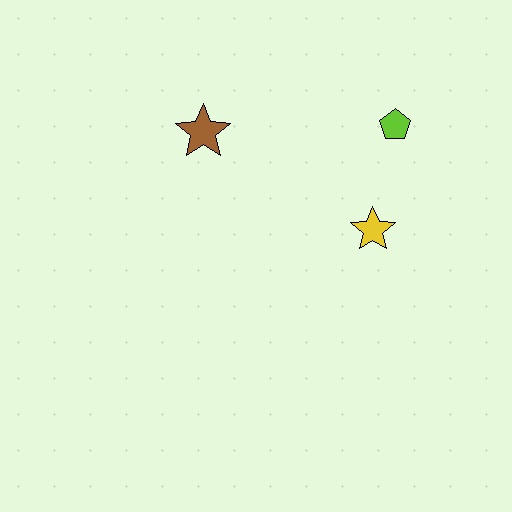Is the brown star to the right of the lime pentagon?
No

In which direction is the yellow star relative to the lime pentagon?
The yellow star is below the lime pentagon.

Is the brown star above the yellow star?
Yes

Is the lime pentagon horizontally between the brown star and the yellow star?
No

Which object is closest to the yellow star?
The lime pentagon is closest to the yellow star.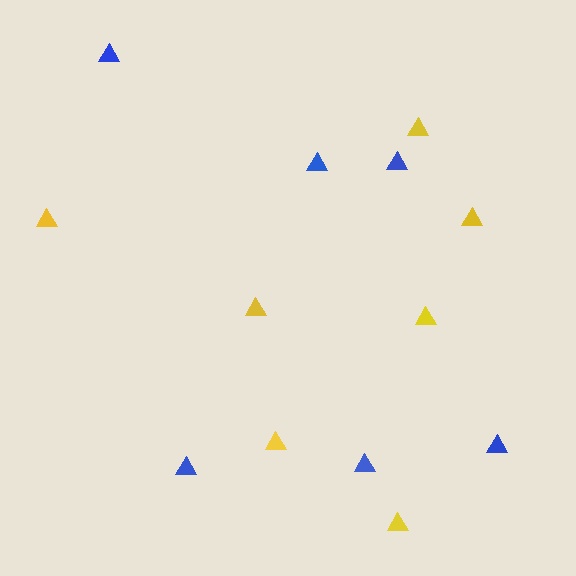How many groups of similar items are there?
There are 2 groups: one group of blue triangles (6) and one group of yellow triangles (7).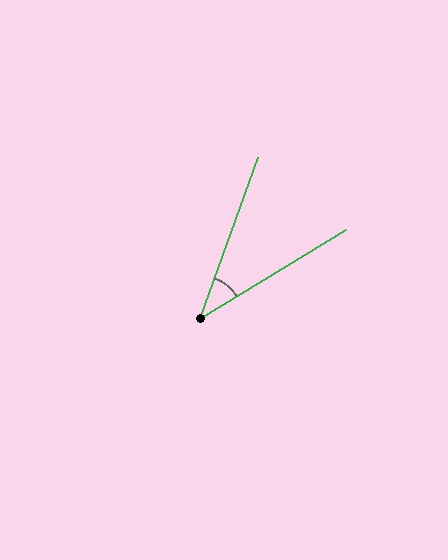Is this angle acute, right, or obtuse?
It is acute.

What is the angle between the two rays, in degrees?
Approximately 39 degrees.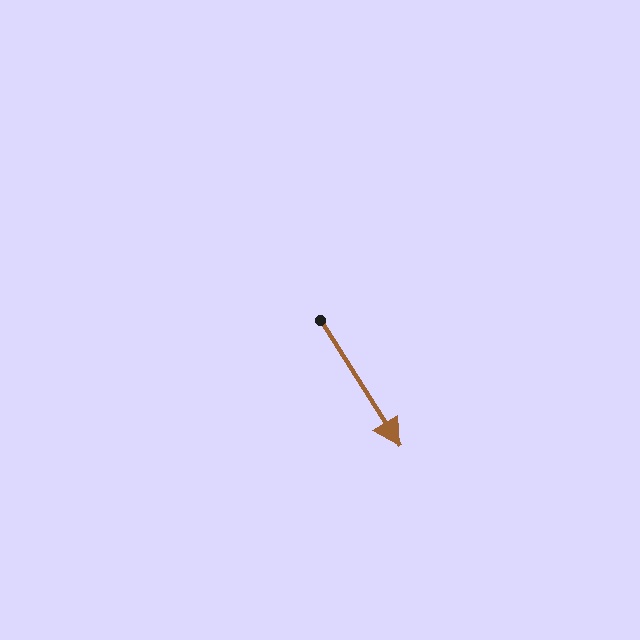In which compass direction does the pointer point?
Southeast.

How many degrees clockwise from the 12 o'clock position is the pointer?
Approximately 148 degrees.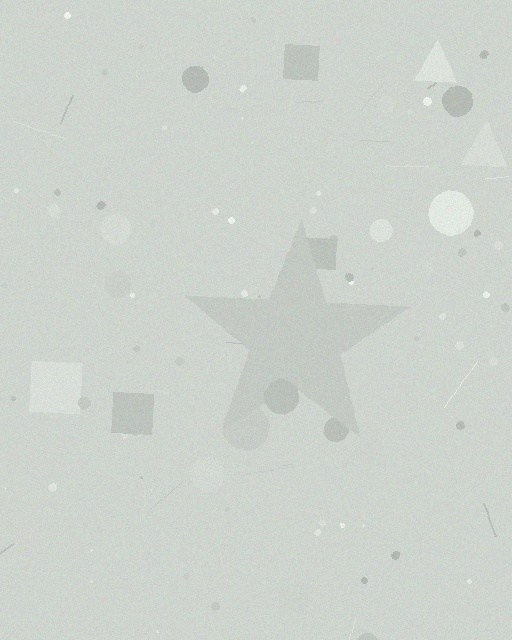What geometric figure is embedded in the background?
A star is embedded in the background.